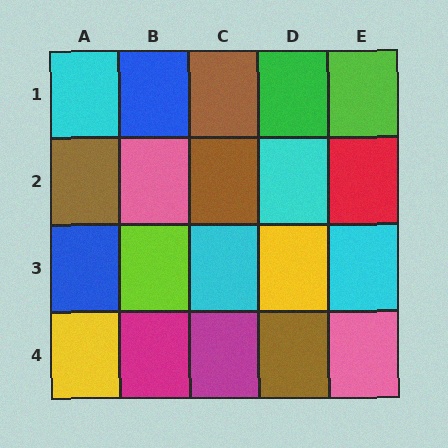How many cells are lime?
2 cells are lime.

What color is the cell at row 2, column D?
Cyan.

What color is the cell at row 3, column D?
Yellow.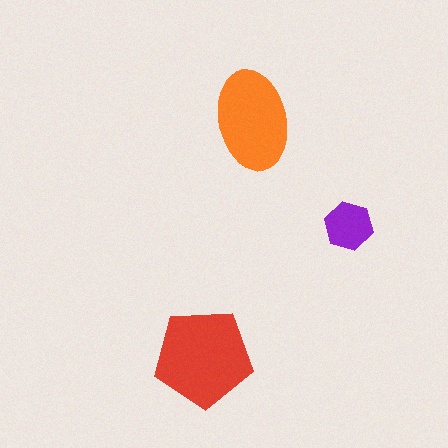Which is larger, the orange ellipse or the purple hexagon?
The orange ellipse.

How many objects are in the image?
There are 3 objects in the image.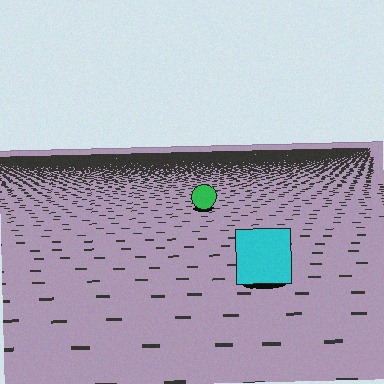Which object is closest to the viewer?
The cyan square is closest. The texture marks near it are larger and more spread out.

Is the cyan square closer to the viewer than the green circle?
Yes. The cyan square is closer — you can tell from the texture gradient: the ground texture is coarser near it.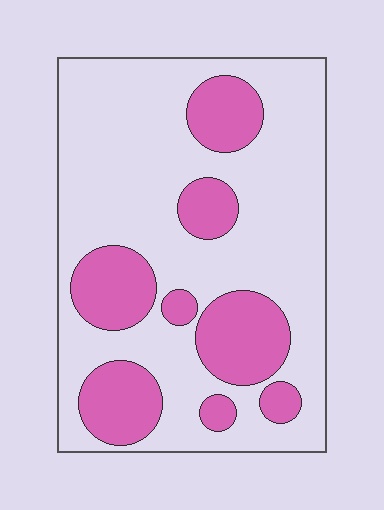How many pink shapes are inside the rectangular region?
8.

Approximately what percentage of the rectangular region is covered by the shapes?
Approximately 30%.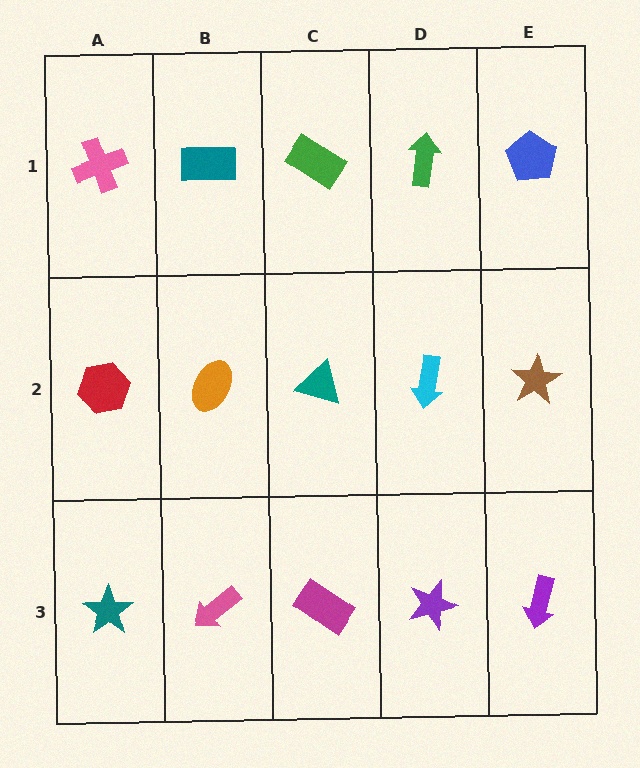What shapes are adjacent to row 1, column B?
An orange ellipse (row 2, column B), a pink cross (row 1, column A), a green rectangle (row 1, column C).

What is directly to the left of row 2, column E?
A cyan arrow.